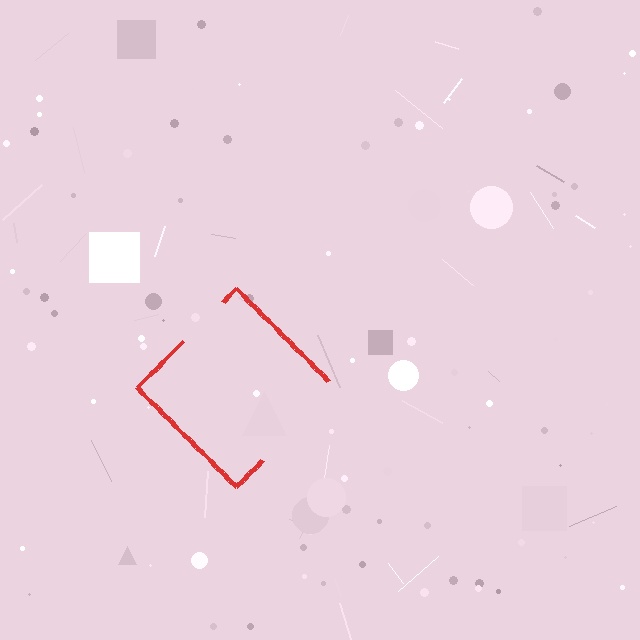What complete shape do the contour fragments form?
The contour fragments form a diamond.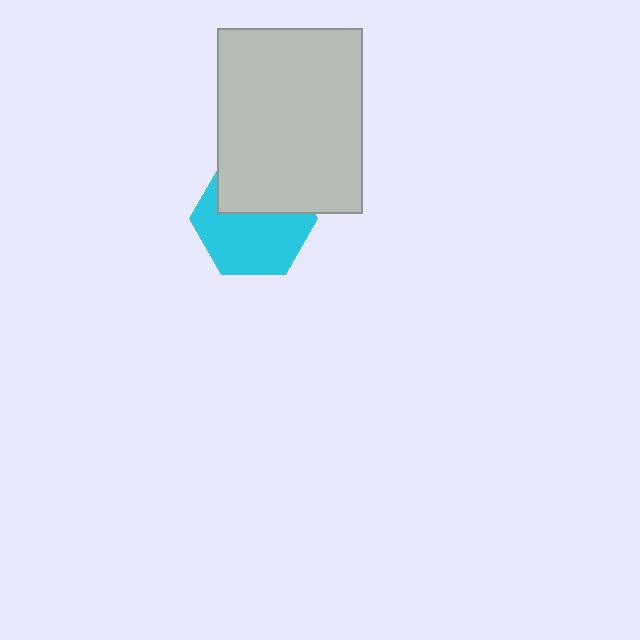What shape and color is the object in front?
The object in front is a light gray rectangle.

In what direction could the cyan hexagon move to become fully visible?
The cyan hexagon could move down. That would shift it out from behind the light gray rectangle entirely.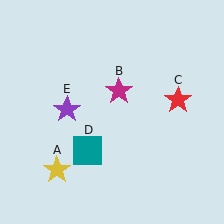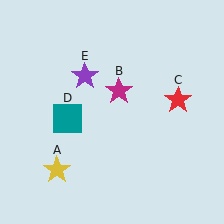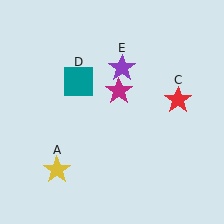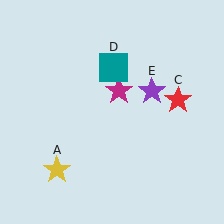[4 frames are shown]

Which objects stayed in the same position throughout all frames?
Yellow star (object A) and magenta star (object B) and red star (object C) remained stationary.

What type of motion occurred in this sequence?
The teal square (object D), purple star (object E) rotated clockwise around the center of the scene.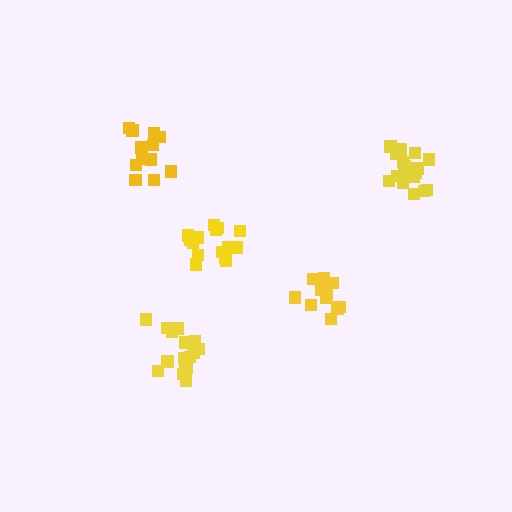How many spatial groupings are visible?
There are 5 spatial groupings.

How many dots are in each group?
Group 1: 13 dots, Group 2: 16 dots, Group 3: 17 dots, Group 4: 17 dots, Group 5: 12 dots (75 total).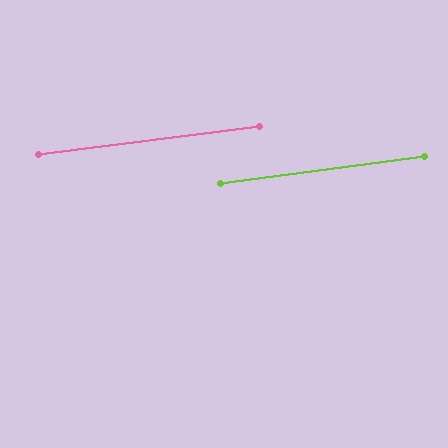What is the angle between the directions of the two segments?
Approximately 0 degrees.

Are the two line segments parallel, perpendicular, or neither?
Parallel — their directions differ by only 0.4°.